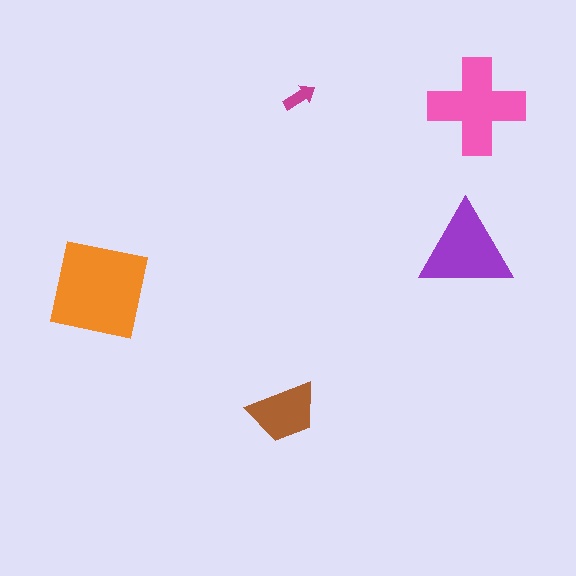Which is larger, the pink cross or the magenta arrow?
The pink cross.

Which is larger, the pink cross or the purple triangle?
The pink cross.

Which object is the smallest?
The magenta arrow.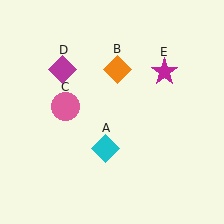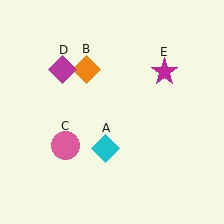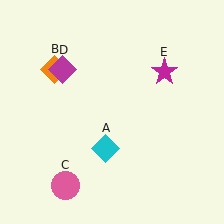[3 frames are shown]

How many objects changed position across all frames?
2 objects changed position: orange diamond (object B), pink circle (object C).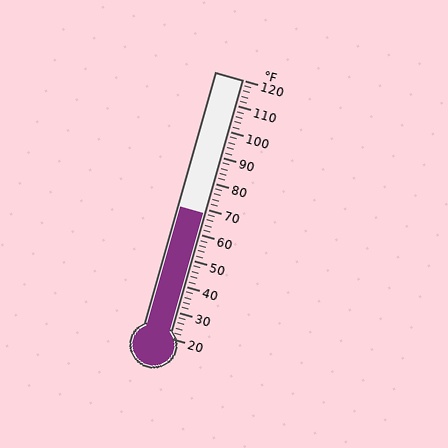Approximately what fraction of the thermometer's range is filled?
The thermometer is filled to approximately 50% of its range.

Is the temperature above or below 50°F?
The temperature is above 50°F.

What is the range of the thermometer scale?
The thermometer scale ranges from 20°F to 120°F.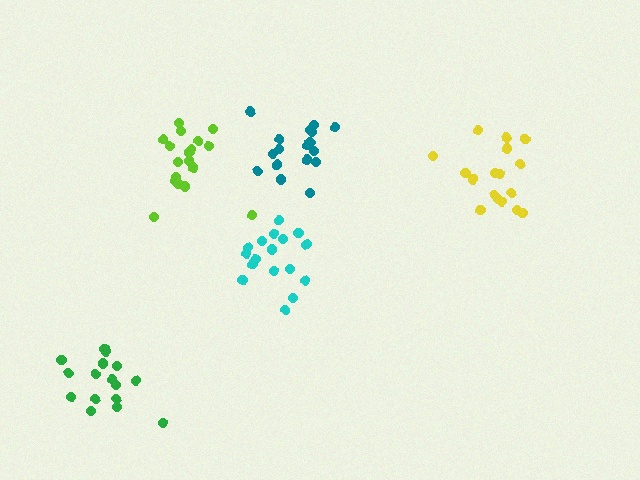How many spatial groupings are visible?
There are 5 spatial groupings.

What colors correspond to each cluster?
The clusters are colored: cyan, yellow, green, teal, lime.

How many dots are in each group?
Group 1: 17 dots, Group 2: 17 dots, Group 3: 16 dots, Group 4: 17 dots, Group 5: 18 dots (85 total).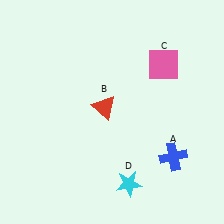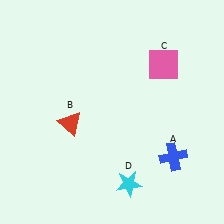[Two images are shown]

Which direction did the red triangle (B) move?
The red triangle (B) moved left.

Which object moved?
The red triangle (B) moved left.